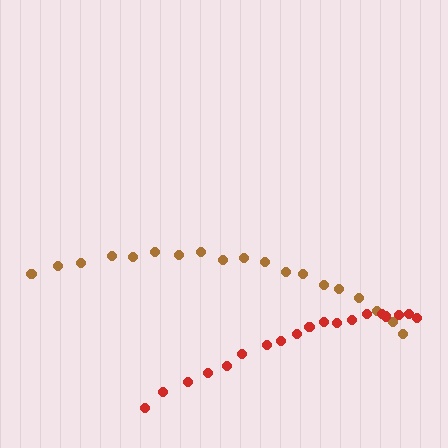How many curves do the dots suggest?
There are 2 distinct paths.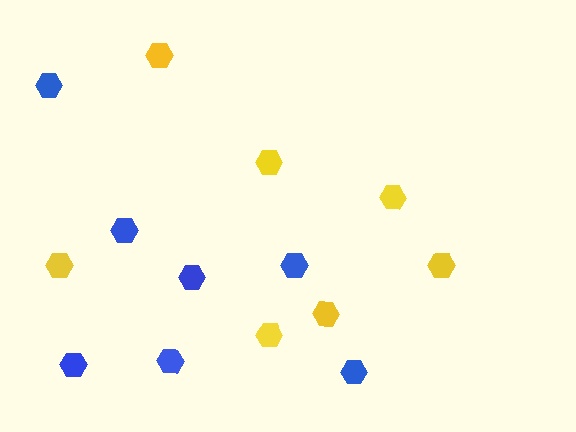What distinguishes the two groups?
There are 2 groups: one group of blue hexagons (7) and one group of yellow hexagons (7).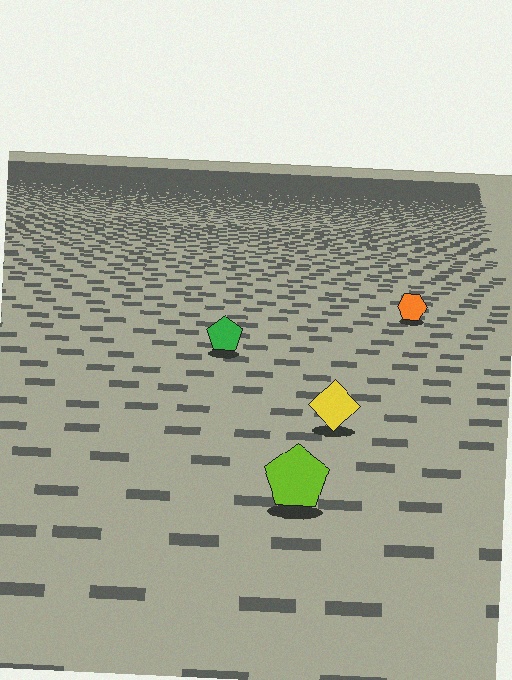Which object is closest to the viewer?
The lime pentagon is closest. The texture marks near it are larger and more spread out.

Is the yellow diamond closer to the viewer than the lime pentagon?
No. The lime pentagon is closer — you can tell from the texture gradient: the ground texture is coarser near it.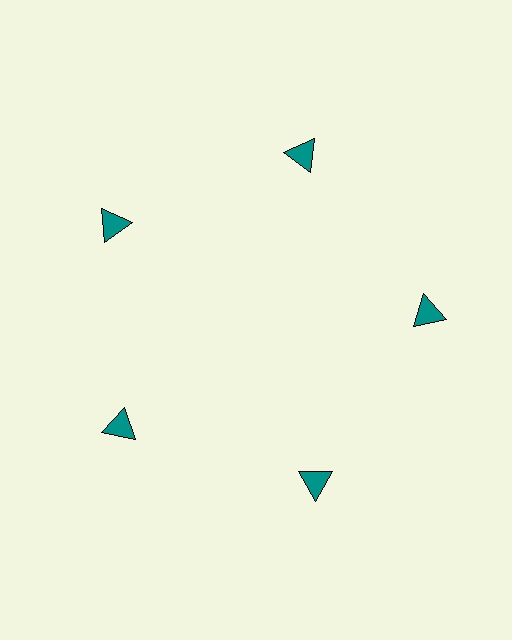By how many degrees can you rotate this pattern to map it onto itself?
The pattern maps onto itself every 72 degrees of rotation.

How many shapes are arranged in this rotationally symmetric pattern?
There are 5 shapes, arranged in 5 groups of 1.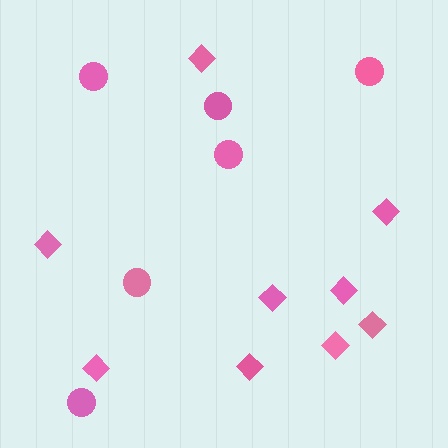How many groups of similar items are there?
There are 2 groups: one group of circles (6) and one group of diamonds (9).